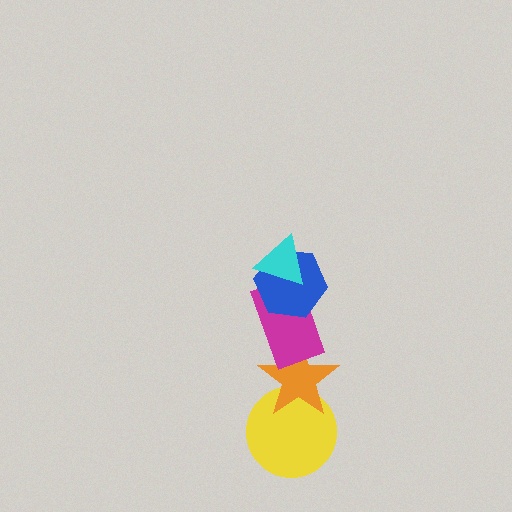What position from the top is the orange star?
The orange star is 4th from the top.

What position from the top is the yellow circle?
The yellow circle is 5th from the top.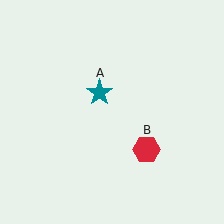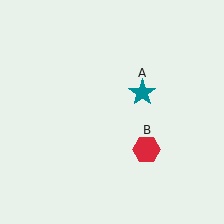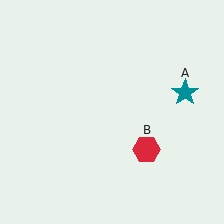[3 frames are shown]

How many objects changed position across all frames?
1 object changed position: teal star (object A).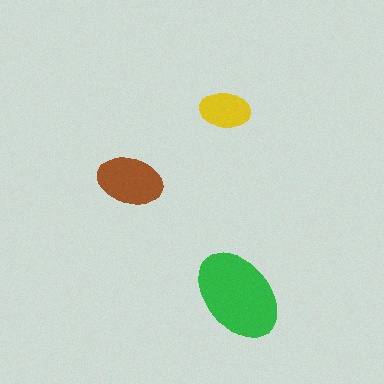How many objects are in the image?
There are 3 objects in the image.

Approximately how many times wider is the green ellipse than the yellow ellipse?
About 2 times wider.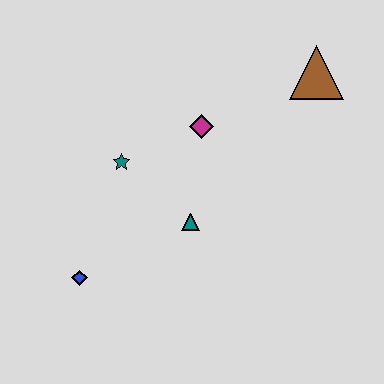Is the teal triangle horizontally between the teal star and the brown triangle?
Yes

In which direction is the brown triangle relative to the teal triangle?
The brown triangle is above the teal triangle.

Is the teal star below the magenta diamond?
Yes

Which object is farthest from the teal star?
The brown triangle is farthest from the teal star.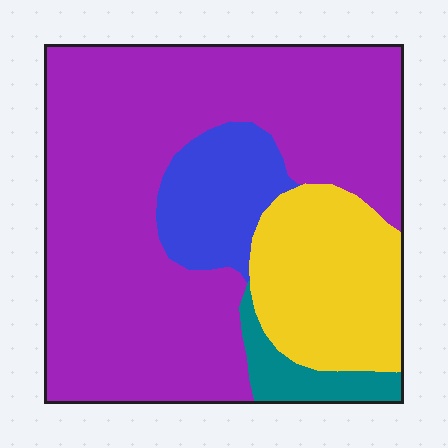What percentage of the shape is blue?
Blue takes up about one eighth (1/8) of the shape.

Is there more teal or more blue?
Blue.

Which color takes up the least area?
Teal, at roughly 5%.